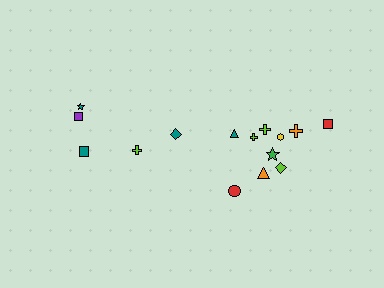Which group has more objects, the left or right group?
The right group.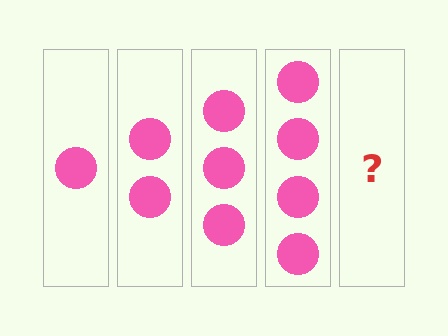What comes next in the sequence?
The next element should be 5 circles.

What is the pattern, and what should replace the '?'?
The pattern is that each step adds one more circle. The '?' should be 5 circles.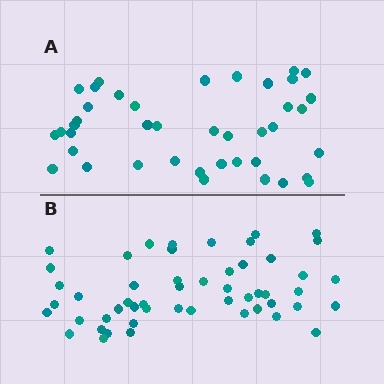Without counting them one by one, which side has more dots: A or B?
Region B (the bottom region) has more dots.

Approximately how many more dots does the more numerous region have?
Region B has roughly 12 or so more dots than region A.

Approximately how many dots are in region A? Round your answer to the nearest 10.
About 40 dots. (The exact count is 41, which rounds to 40.)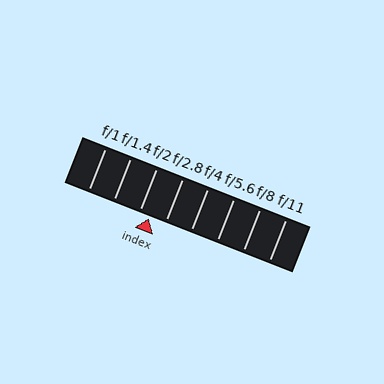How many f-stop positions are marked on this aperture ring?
There are 8 f-stop positions marked.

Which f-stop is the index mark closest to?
The index mark is closest to f/2.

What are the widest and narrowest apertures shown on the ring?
The widest aperture shown is f/1 and the narrowest is f/11.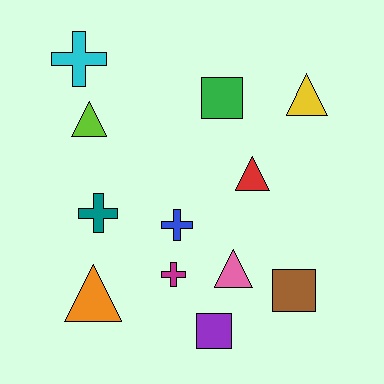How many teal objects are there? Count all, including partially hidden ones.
There is 1 teal object.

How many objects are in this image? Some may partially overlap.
There are 12 objects.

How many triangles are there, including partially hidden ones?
There are 5 triangles.